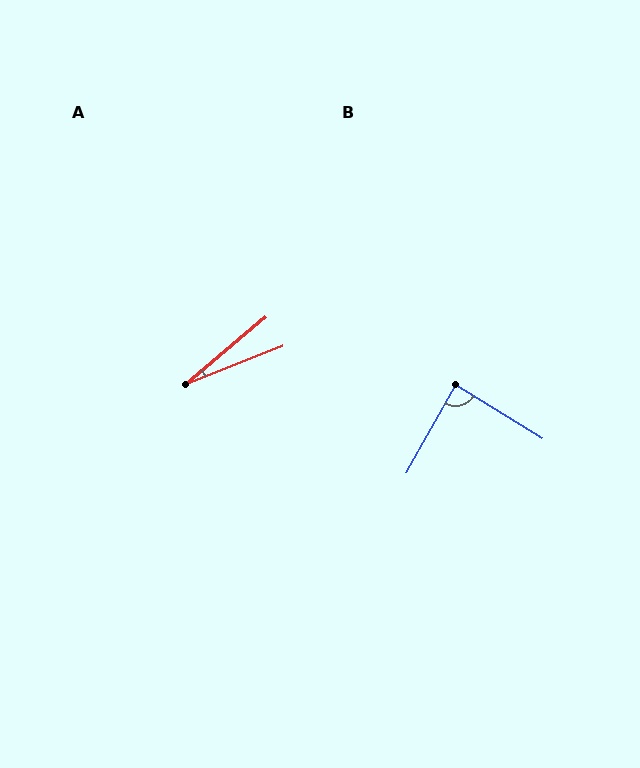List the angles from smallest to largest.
A (19°), B (88°).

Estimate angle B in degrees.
Approximately 88 degrees.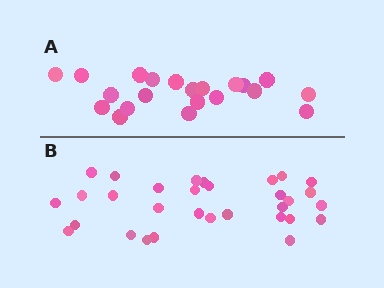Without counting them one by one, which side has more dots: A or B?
Region B (the bottom region) has more dots.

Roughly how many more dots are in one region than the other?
Region B has roughly 10 or so more dots than region A.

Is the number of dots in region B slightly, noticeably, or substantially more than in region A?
Region B has substantially more. The ratio is roughly 1.5 to 1.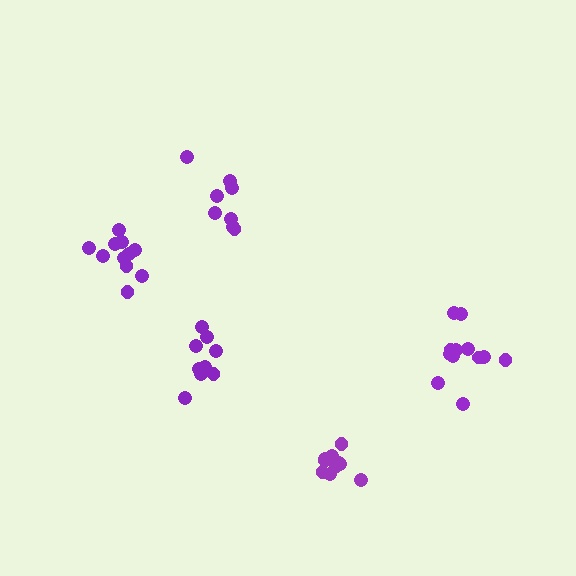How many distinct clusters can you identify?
There are 5 distinct clusters.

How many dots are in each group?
Group 1: 9 dots, Group 2: 11 dots, Group 3: 8 dots, Group 4: 10 dots, Group 5: 12 dots (50 total).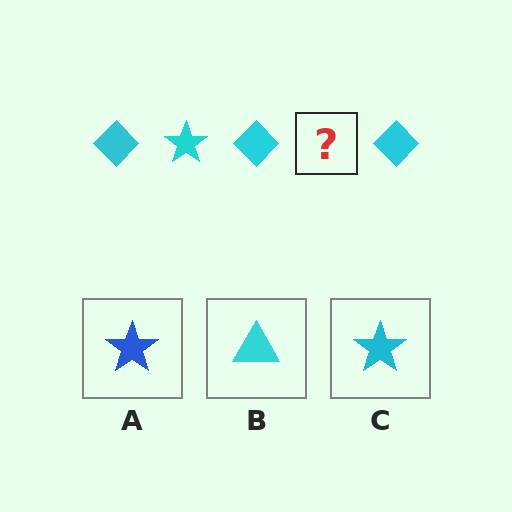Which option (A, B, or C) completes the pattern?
C.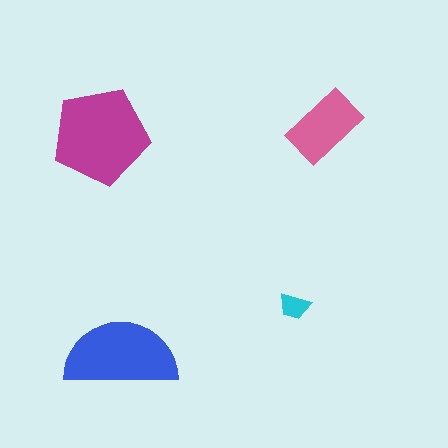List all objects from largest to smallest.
The magenta pentagon, the blue semicircle, the pink rectangle, the cyan trapezoid.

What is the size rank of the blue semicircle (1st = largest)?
2nd.